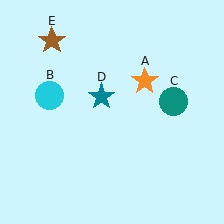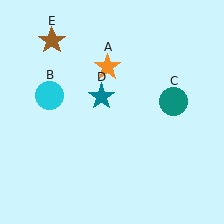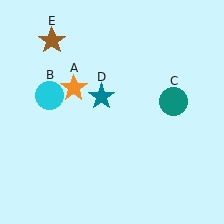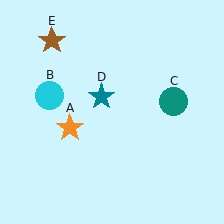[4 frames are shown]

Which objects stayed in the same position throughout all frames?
Cyan circle (object B) and teal circle (object C) and teal star (object D) and brown star (object E) remained stationary.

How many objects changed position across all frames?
1 object changed position: orange star (object A).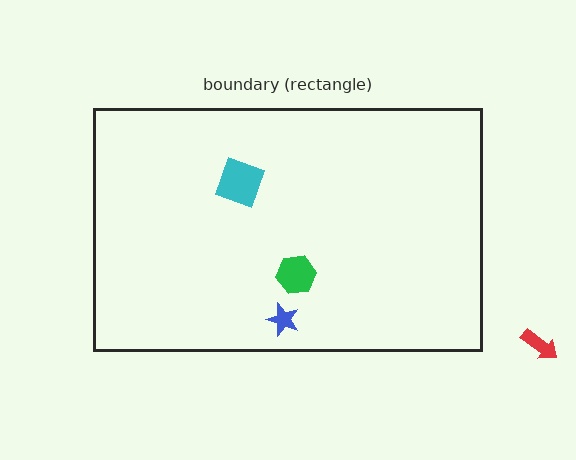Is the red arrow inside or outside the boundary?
Outside.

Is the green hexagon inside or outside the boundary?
Inside.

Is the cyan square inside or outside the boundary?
Inside.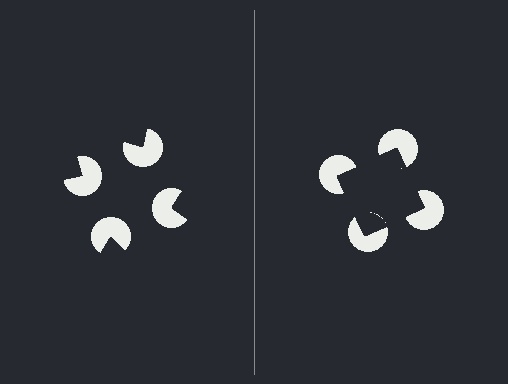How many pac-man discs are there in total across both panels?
8 — 4 on each side.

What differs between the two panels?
The pac-man discs are positioned identically on both sides; only the wedge orientations differ. On the right they align to a square; on the left they are misaligned.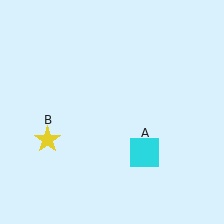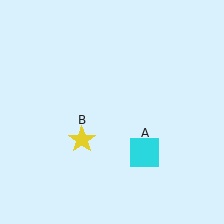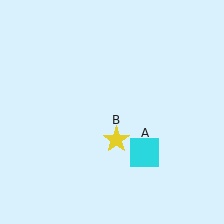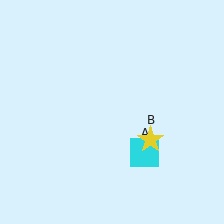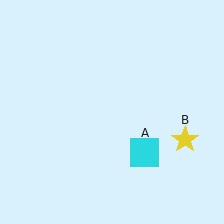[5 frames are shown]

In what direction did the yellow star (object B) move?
The yellow star (object B) moved right.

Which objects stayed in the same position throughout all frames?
Cyan square (object A) remained stationary.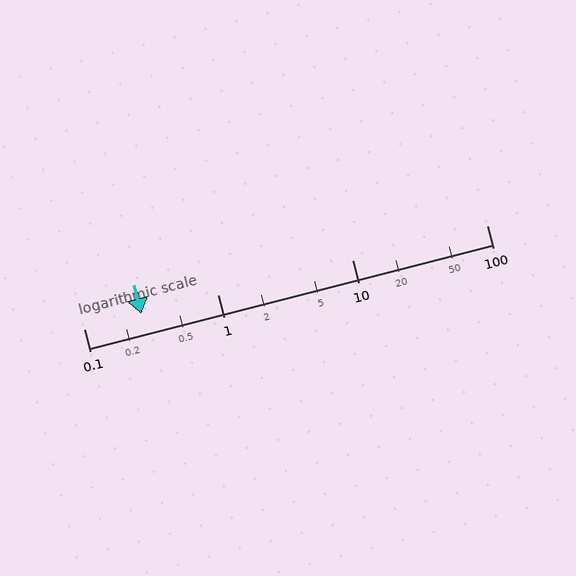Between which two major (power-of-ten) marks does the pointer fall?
The pointer is between 0.1 and 1.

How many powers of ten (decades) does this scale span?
The scale spans 3 decades, from 0.1 to 100.